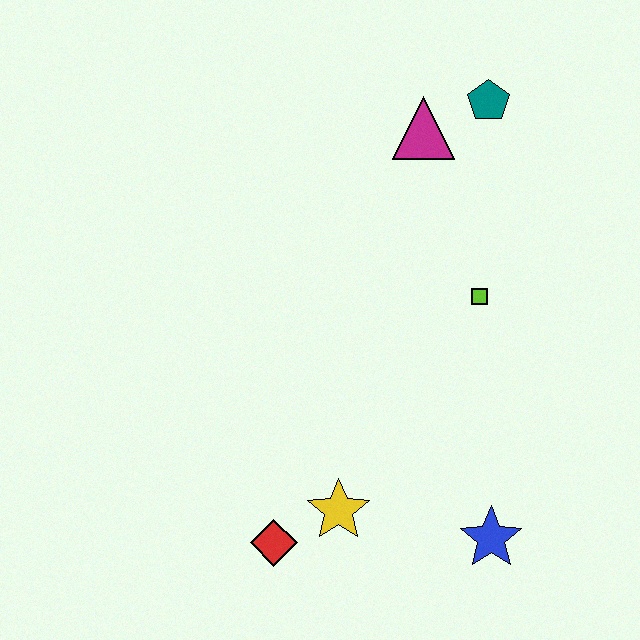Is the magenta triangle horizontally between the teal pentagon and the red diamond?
Yes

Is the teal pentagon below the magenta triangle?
No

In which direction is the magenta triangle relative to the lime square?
The magenta triangle is above the lime square.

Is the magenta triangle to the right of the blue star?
No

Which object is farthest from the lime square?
The red diamond is farthest from the lime square.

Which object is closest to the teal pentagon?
The magenta triangle is closest to the teal pentagon.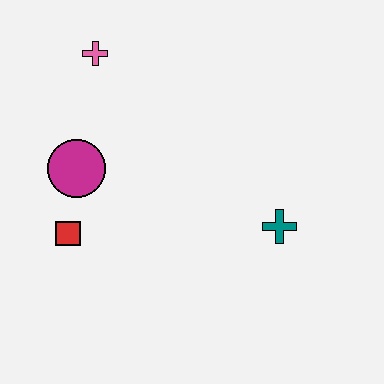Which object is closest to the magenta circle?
The red square is closest to the magenta circle.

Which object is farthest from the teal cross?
The pink cross is farthest from the teal cross.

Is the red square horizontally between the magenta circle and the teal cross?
No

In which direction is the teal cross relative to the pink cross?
The teal cross is to the right of the pink cross.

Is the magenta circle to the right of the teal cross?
No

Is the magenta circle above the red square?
Yes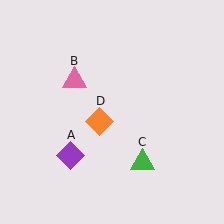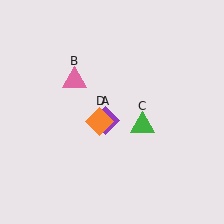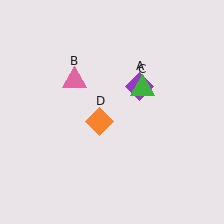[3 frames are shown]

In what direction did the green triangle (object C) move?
The green triangle (object C) moved up.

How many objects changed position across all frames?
2 objects changed position: purple diamond (object A), green triangle (object C).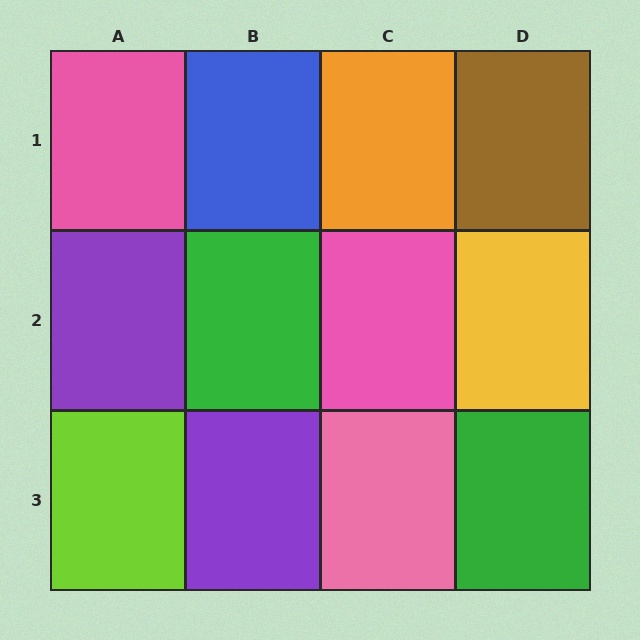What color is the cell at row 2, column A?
Purple.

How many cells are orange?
1 cell is orange.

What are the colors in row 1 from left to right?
Pink, blue, orange, brown.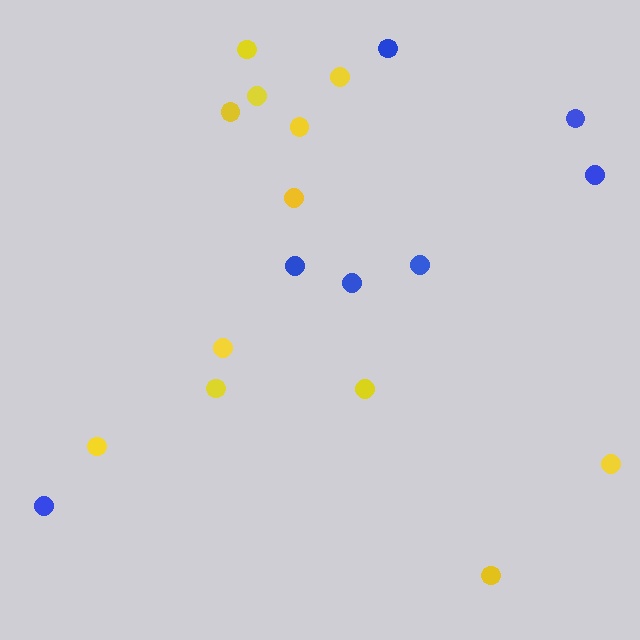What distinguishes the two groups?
There are 2 groups: one group of blue circles (7) and one group of yellow circles (12).